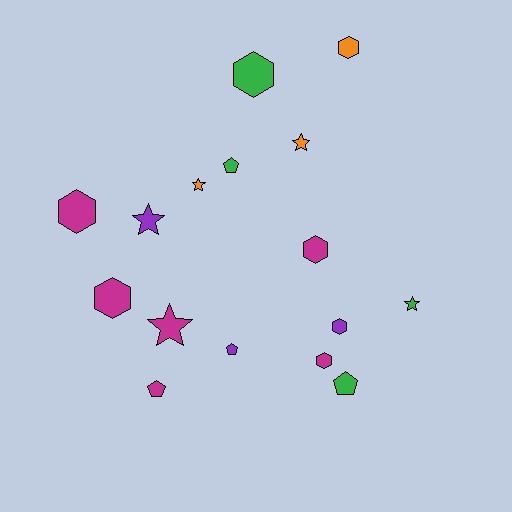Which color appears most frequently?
Magenta, with 6 objects.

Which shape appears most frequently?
Hexagon, with 7 objects.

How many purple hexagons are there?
There is 1 purple hexagon.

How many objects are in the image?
There are 16 objects.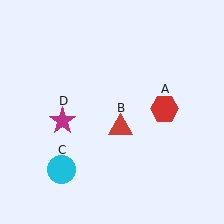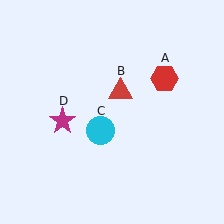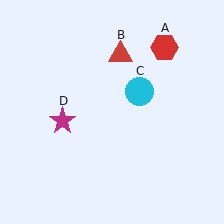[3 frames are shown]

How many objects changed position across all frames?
3 objects changed position: red hexagon (object A), red triangle (object B), cyan circle (object C).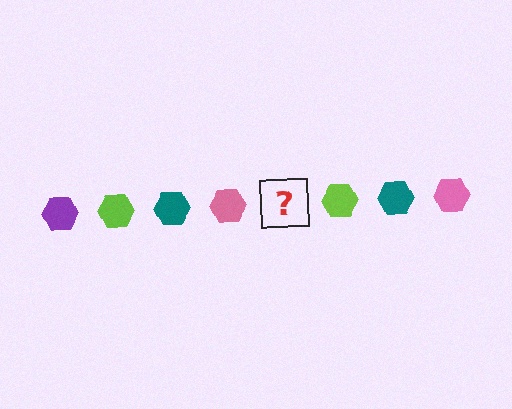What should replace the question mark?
The question mark should be replaced with a purple hexagon.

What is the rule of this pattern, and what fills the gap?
The rule is that the pattern cycles through purple, lime, teal, pink hexagons. The gap should be filled with a purple hexagon.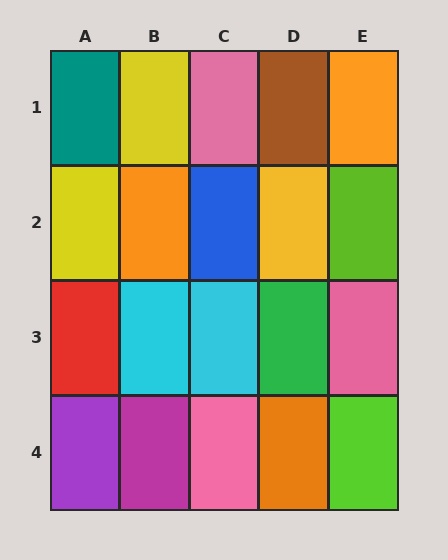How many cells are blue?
1 cell is blue.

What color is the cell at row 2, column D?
Yellow.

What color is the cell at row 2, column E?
Lime.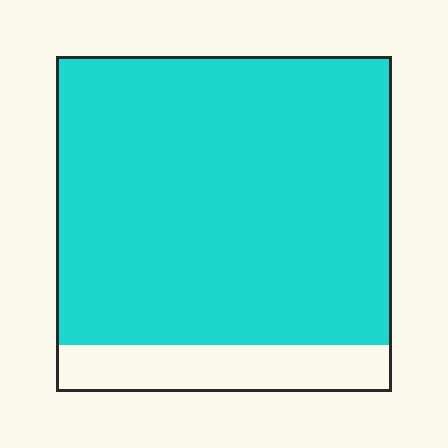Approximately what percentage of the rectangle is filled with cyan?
Approximately 85%.